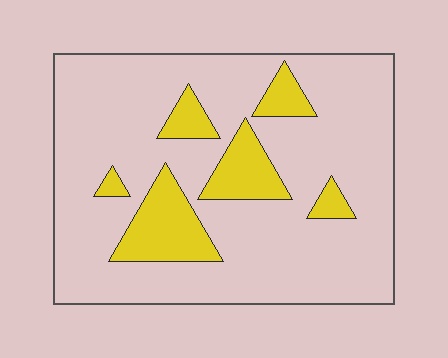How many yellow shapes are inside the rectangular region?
6.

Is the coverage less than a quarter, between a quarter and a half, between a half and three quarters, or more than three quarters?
Less than a quarter.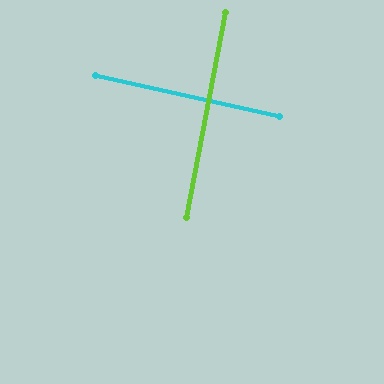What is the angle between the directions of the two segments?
Approximately 88 degrees.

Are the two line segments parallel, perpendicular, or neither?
Perpendicular — they meet at approximately 88°.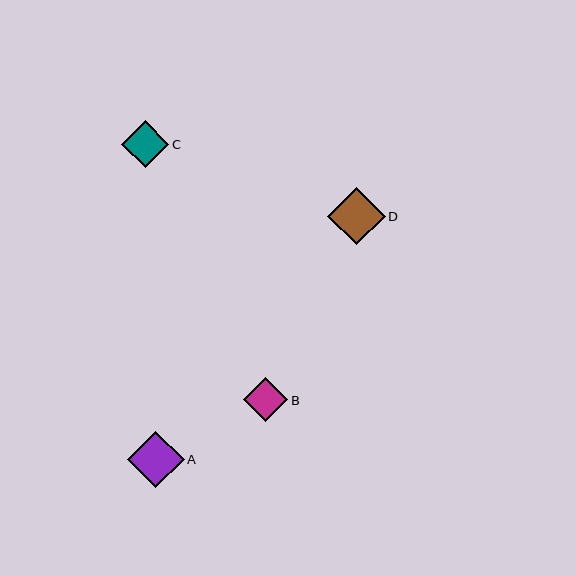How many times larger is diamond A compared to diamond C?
Diamond A is approximately 1.2 times the size of diamond C.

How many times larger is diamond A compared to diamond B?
Diamond A is approximately 1.3 times the size of diamond B.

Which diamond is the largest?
Diamond D is the largest with a size of approximately 57 pixels.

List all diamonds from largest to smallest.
From largest to smallest: D, A, C, B.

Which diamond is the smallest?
Diamond B is the smallest with a size of approximately 44 pixels.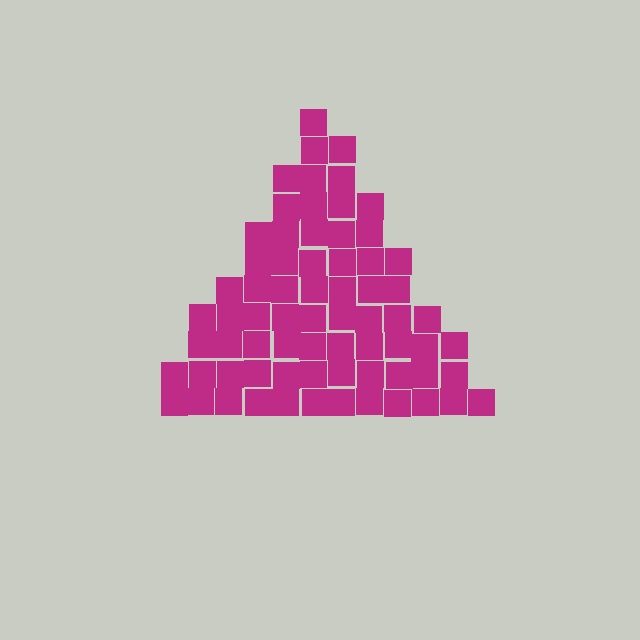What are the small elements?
The small elements are squares.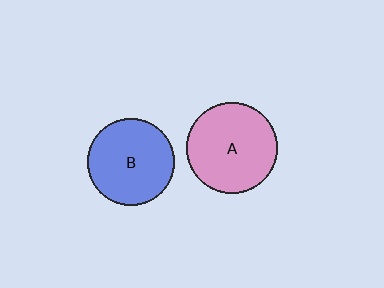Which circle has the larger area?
Circle A (pink).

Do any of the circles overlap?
No, none of the circles overlap.